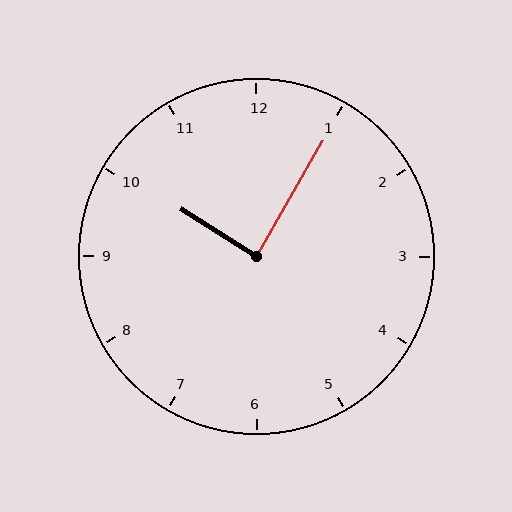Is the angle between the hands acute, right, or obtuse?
It is right.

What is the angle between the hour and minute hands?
Approximately 88 degrees.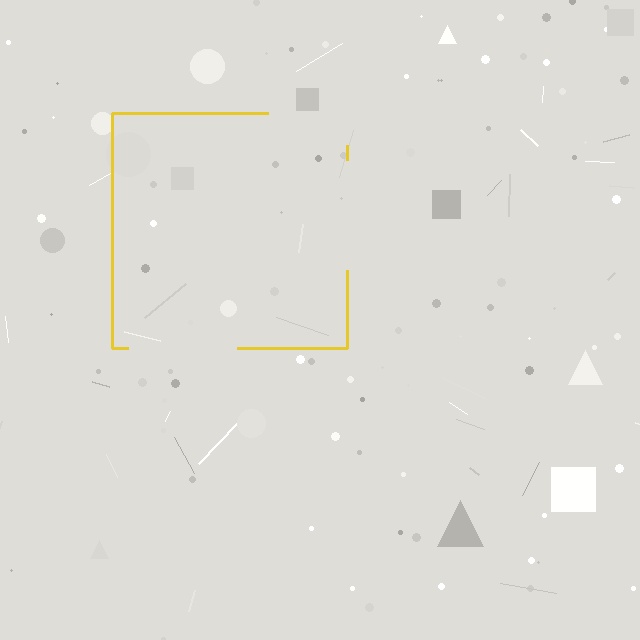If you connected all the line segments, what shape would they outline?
They would outline a square.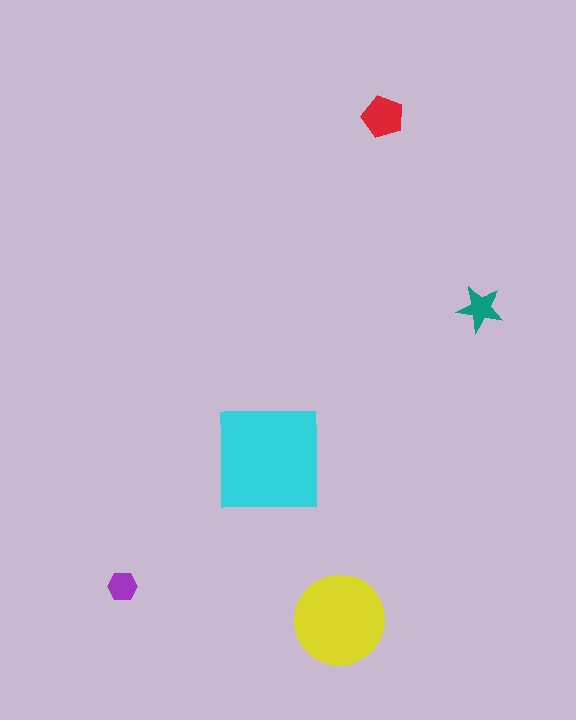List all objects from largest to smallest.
The cyan square, the yellow circle, the red pentagon, the teal star, the purple hexagon.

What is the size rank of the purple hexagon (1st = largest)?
5th.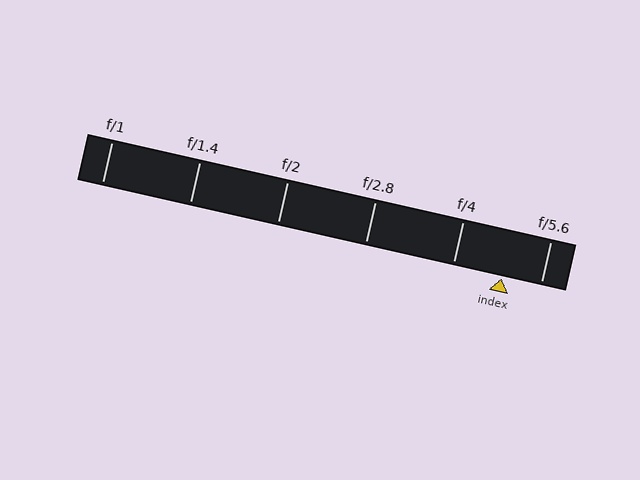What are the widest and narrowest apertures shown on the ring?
The widest aperture shown is f/1 and the narrowest is f/5.6.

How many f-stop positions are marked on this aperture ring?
There are 6 f-stop positions marked.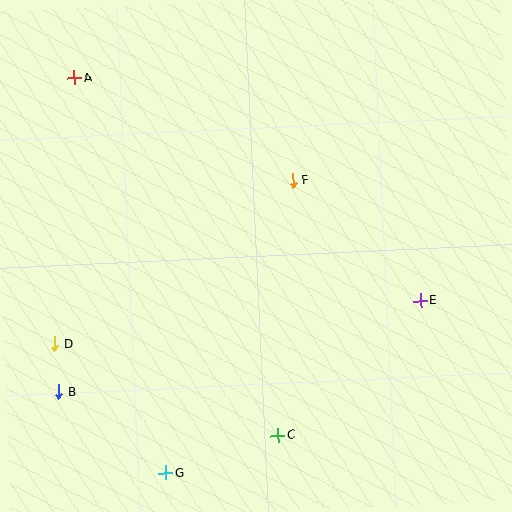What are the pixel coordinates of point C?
Point C is at (278, 436).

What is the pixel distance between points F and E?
The distance between F and E is 175 pixels.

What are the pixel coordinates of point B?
Point B is at (59, 392).